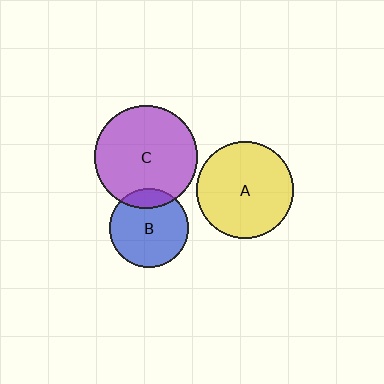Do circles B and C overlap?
Yes.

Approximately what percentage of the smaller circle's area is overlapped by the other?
Approximately 15%.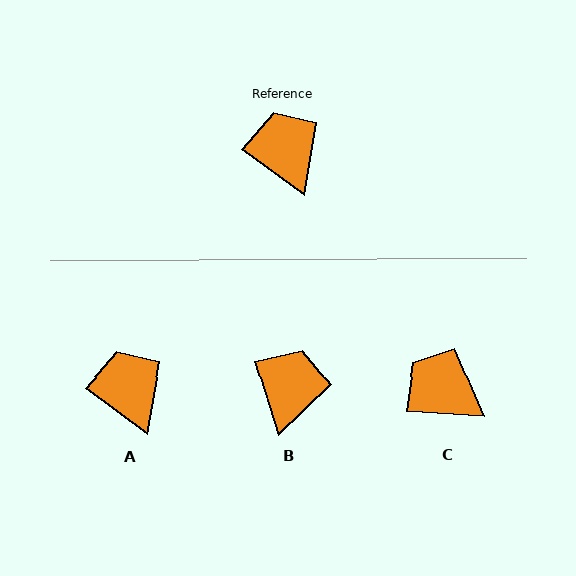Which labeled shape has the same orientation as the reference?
A.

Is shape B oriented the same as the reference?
No, it is off by about 37 degrees.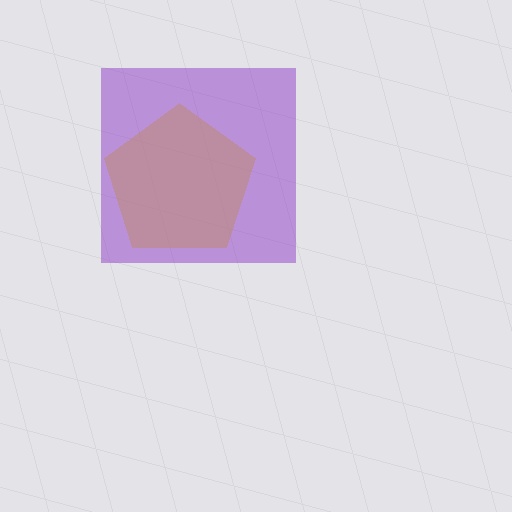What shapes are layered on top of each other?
The layered shapes are: a yellow pentagon, a purple square.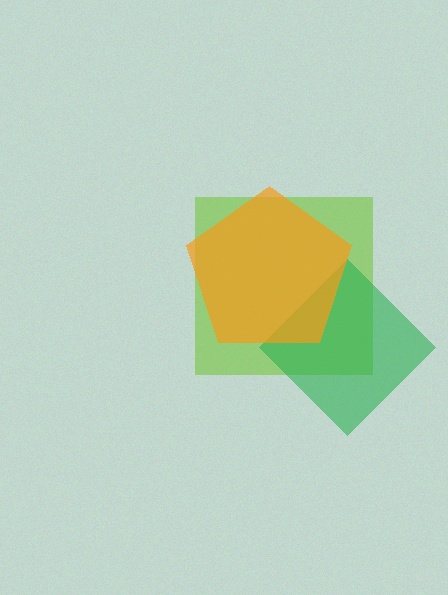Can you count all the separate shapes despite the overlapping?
Yes, there are 3 separate shapes.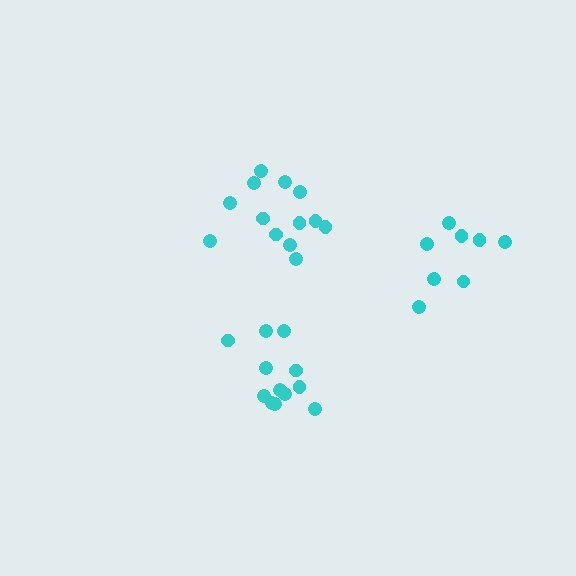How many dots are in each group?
Group 1: 12 dots, Group 2: 13 dots, Group 3: 8 dots (33 total).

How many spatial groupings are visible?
There are 3 spatial groupings.